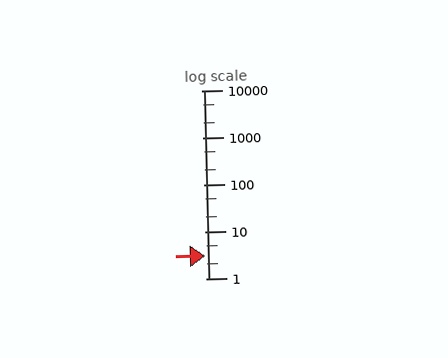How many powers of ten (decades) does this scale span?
The scale spans 4 decades, from 1 to 10000.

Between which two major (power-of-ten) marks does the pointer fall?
The pointer is between 1 and 10.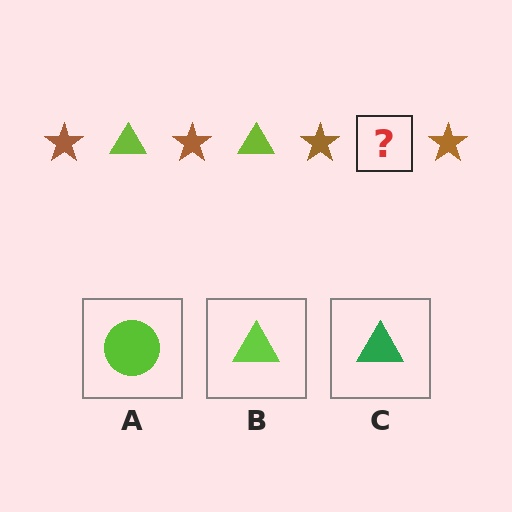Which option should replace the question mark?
Option B.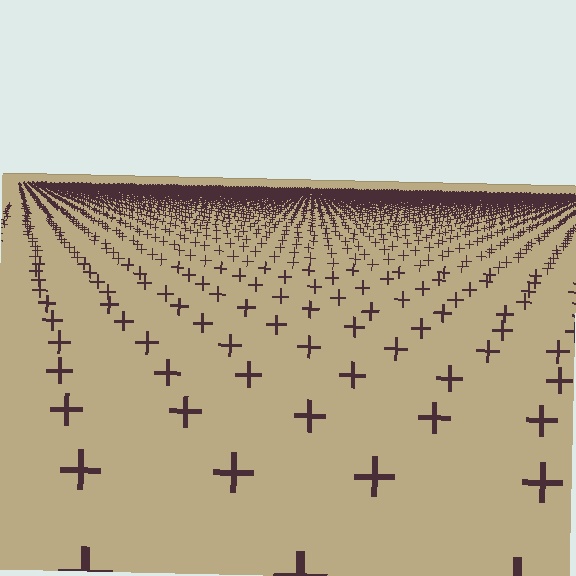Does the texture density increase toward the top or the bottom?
Density increases toward the top.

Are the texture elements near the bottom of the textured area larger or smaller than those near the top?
Larger. Near the bottom, elements are closer to the viewer and appear at a bigger on-screen size.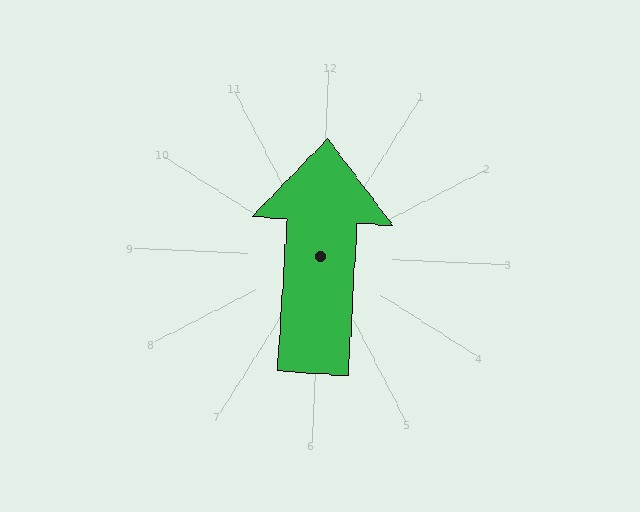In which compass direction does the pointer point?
North.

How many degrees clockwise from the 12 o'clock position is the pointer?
Approximately 1 degrees.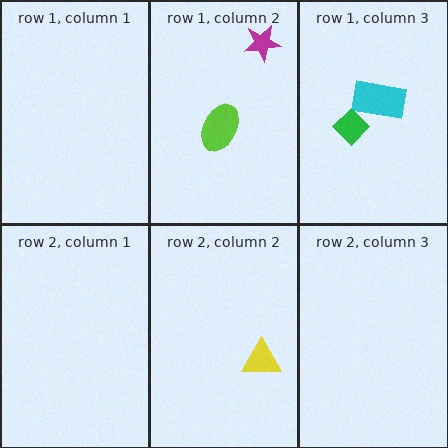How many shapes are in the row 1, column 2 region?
2.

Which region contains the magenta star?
The row 1, column 2 region.